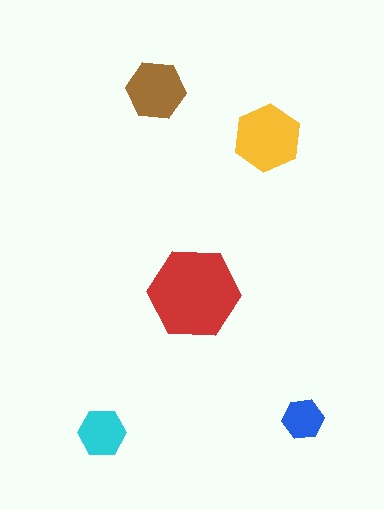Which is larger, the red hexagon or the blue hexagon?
The red one.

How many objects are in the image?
There are 5 objects in the image.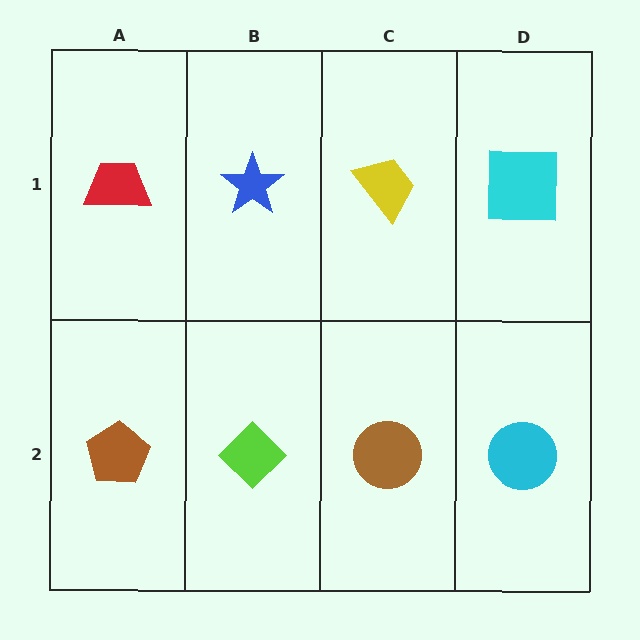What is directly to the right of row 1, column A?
A blue star.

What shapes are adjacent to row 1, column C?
A brown circle (row 2, column C), a blue star (row 1, column B), a cyan square (row 1, column D).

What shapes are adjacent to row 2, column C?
A yellow trapezoid (row 1, column C), a lime diamond (row 2, column B), a cyan circle (row 2, column D).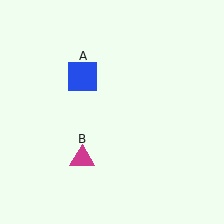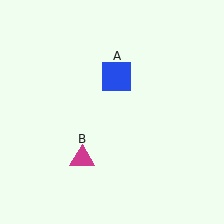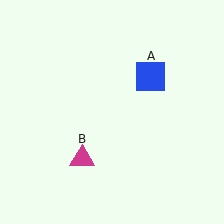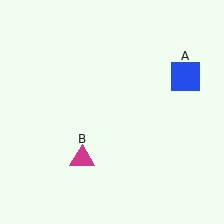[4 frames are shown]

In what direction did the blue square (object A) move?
The blue square (object A) moved right.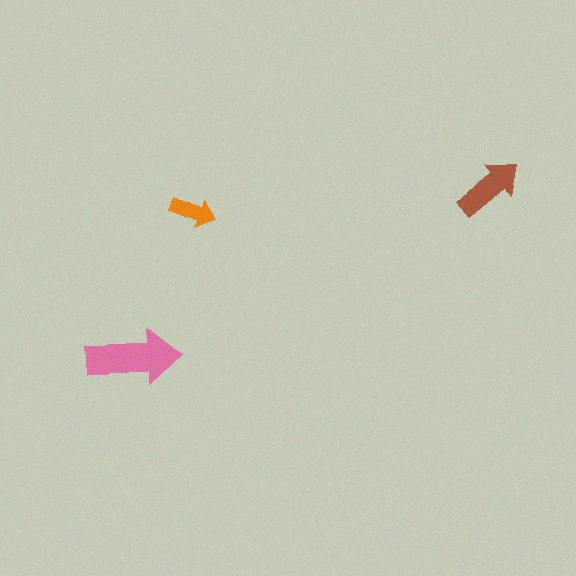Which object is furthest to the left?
The pink arrow is leftmost.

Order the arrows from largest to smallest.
the pink one, the brown one, the orange one.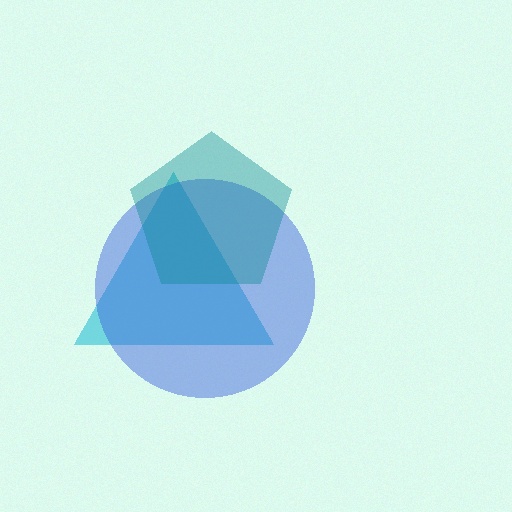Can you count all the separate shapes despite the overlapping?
Yes, there are 3 separate shapes.